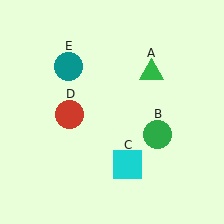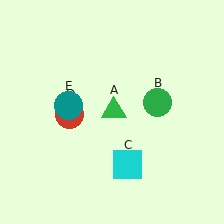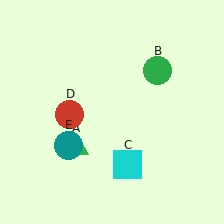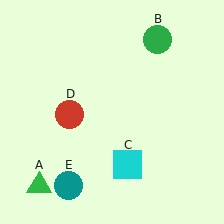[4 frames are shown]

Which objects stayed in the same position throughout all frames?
Cyan square (object C) and red circle (object D) remained stationary.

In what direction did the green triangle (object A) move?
The green triangle (object A) moved down and to the left.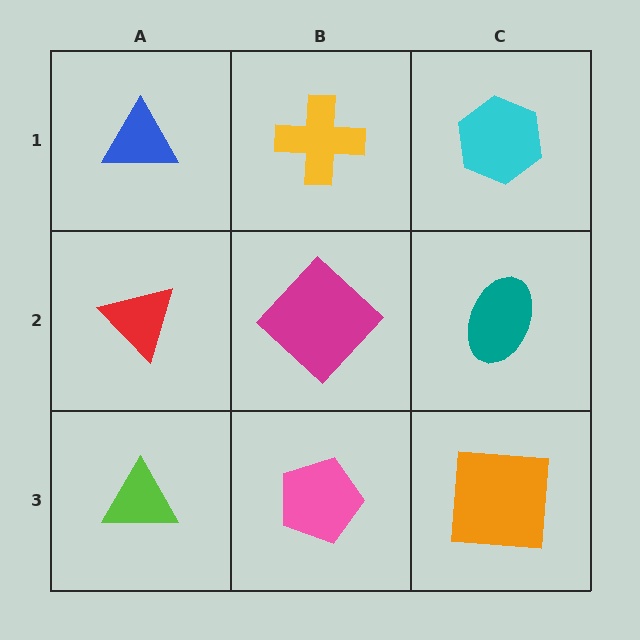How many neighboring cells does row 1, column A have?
2.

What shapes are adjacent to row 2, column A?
A blue triangle (row 1, column A), a lime triangle (row 3, column A), a magenta diamond (row 2, column B).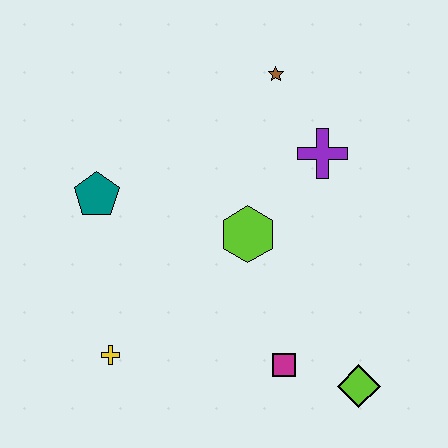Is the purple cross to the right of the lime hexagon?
Yes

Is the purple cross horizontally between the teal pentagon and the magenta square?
No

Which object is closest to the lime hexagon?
The purple cross is closest to the lime hexagon.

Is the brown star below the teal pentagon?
No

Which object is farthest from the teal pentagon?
The lime diamond is farthest from the teal pentagon.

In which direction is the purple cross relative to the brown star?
The purple cross is below the brown star.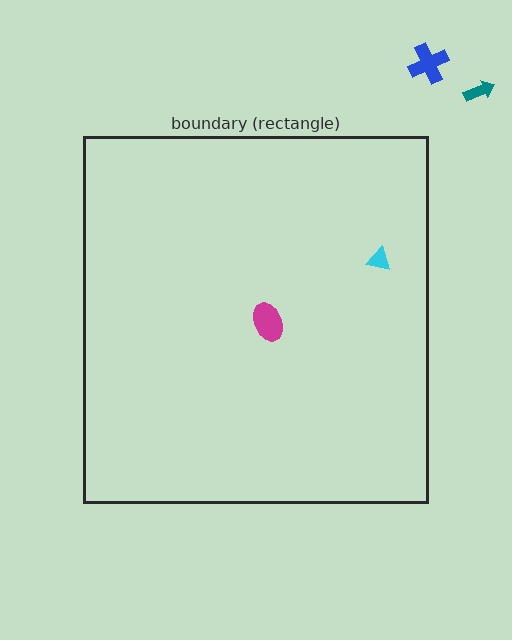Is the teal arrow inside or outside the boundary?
Outside.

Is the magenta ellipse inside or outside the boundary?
Inside.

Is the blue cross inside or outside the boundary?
Outside.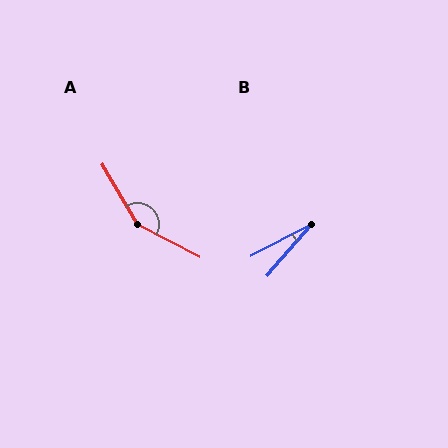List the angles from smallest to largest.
B (22°), A (148°).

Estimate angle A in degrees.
Approximately 148 degrees.